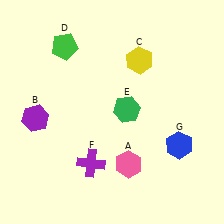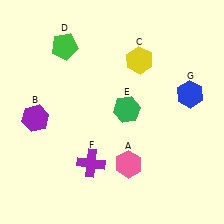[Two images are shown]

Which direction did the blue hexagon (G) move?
The blue hexagon (G) moved up.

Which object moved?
The blue hexagon (G) moved up.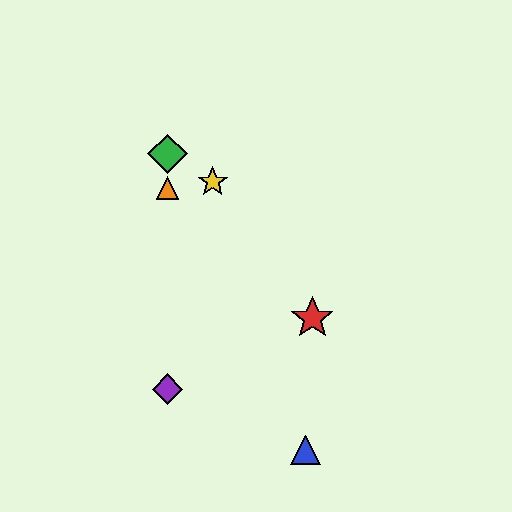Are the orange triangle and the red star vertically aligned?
No, the orange triangle is at x≈167 and the red star is at x≈312.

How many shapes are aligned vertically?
3 shapes (the green diamond, the purple diamond, the orange triangle) are aligned vertically.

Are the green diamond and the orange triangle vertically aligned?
Yes, both are at x≈167.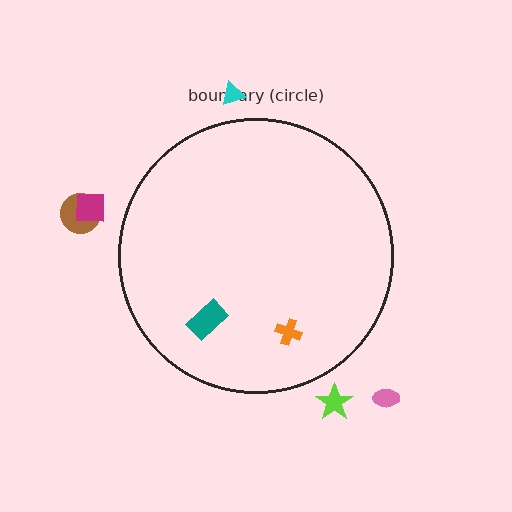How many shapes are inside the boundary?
2 inside, 5 outside.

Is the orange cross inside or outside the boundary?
Inside.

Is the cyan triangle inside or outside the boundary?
Outside.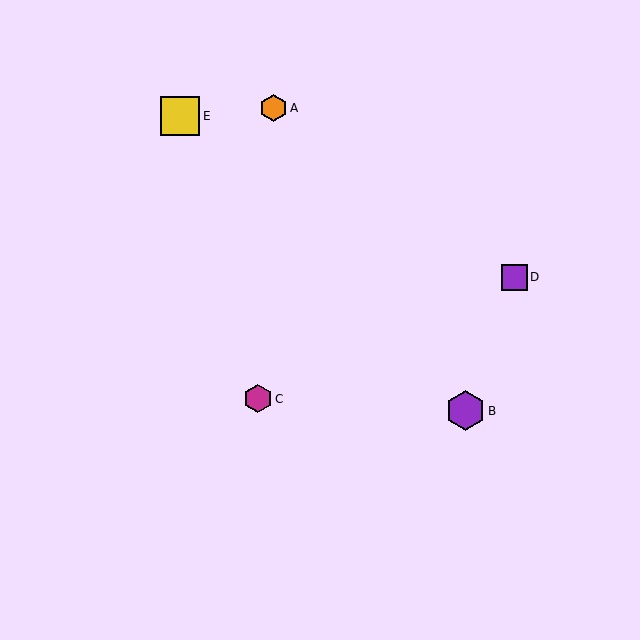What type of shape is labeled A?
Shape A is an orange hexagon.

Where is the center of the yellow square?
The center of the yellow square is at (180, 116).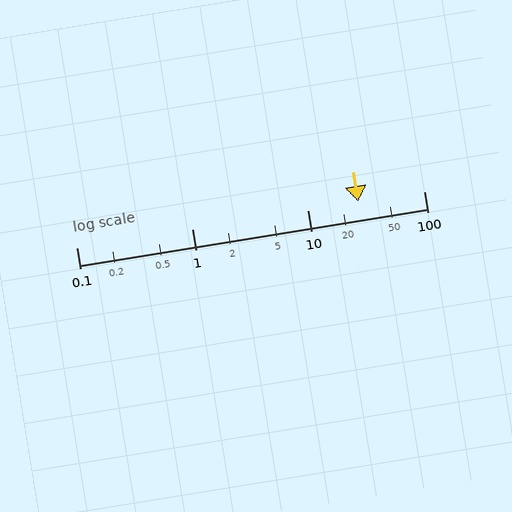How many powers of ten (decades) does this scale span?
The scale spans 3 decades, from 0.1 to 100.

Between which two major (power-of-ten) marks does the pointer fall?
The pointer is between 10 and 100.